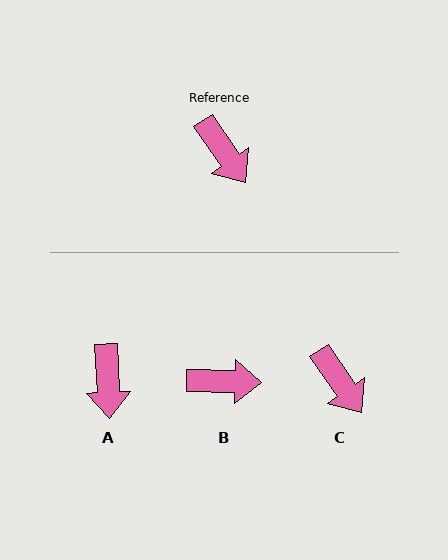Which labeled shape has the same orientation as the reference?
C.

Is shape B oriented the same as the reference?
No, it is off by about 54 degrees.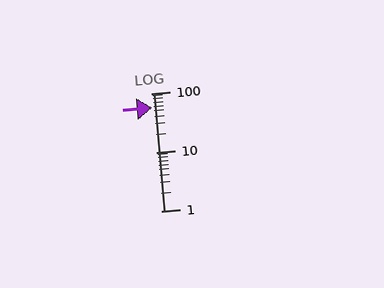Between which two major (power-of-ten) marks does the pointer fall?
The pointer is between 10 and 100.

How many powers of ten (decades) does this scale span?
The scale spans 2 decades, from 1 to 100.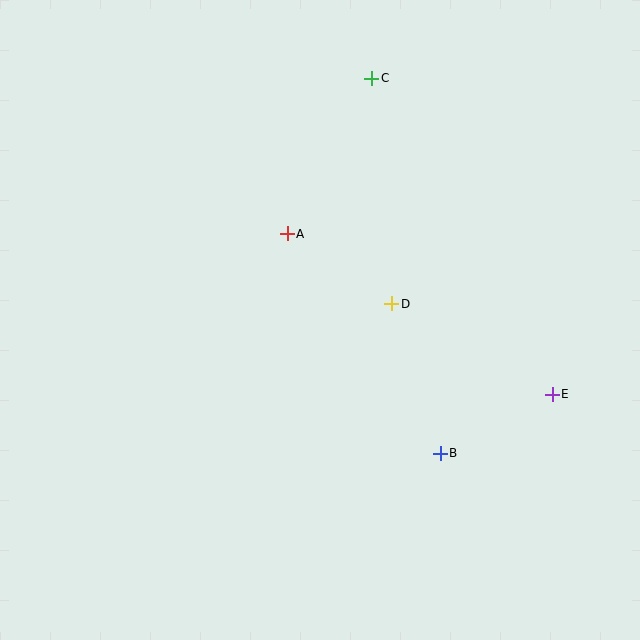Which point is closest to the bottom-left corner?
Point B is closest to the bottom-left corner.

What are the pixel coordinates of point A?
Point A is at (287, 234).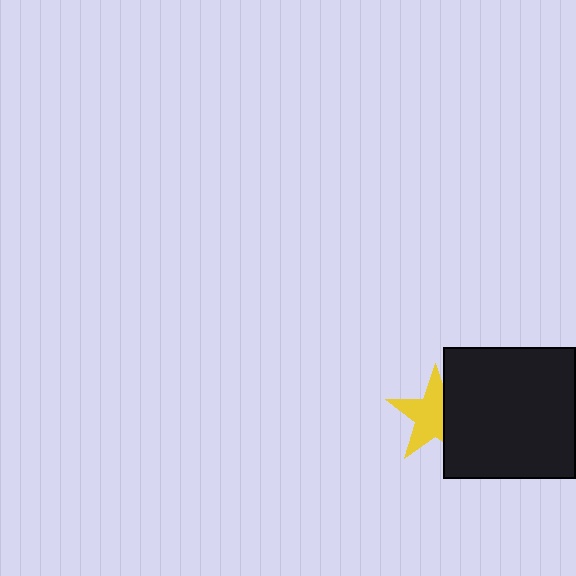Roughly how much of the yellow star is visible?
Most of it is visible (roughly 66%).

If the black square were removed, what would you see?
You would see the complete yellow star.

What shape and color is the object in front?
The object in front is a black square.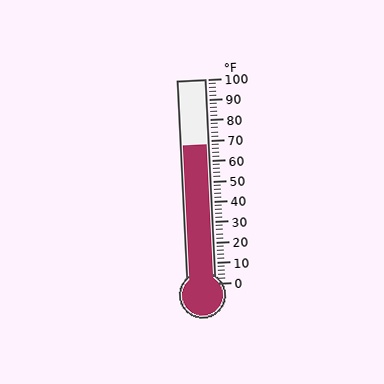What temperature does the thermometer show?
The thermometer shows approximately 68°F.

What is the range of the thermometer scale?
The thermometer scale ranges from 0°F to 100°F.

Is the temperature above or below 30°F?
The temperature is above 30°F.